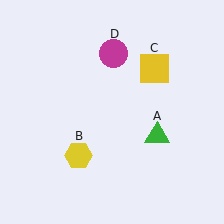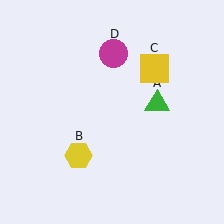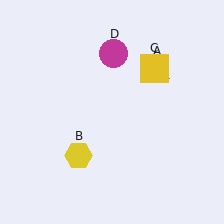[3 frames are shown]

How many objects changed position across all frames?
1 object changed position: green triangle (object A).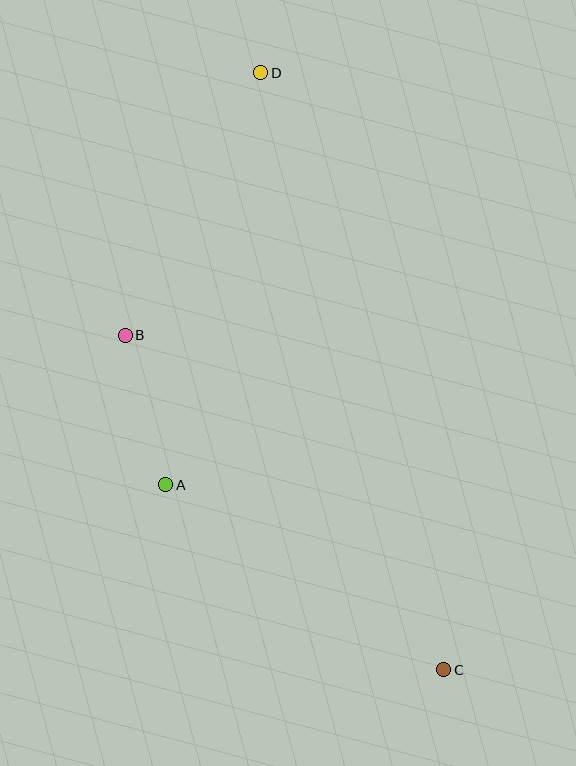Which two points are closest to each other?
Points A and B are closest to each other.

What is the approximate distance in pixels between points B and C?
The distance between B and C is approximately 462 pixels.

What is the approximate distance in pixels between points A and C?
The distance between A and C is approximately 334 pixels.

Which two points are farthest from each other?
Points C and D are farthest from each other.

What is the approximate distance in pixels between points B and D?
The distance between B and D is approximately 295 pixels.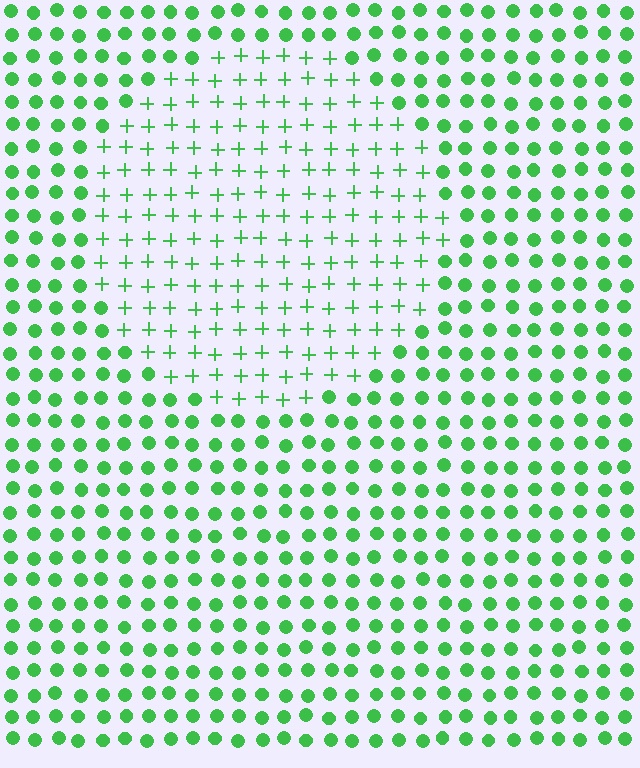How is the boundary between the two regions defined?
The boundary is defined by a change in element shape: plus signs inside vs. circles outside. All elements share the same color and spacing.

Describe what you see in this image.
The image is filled with small green elements arranged in a uniform grid. A circle-shaped region contains plus signs, while the surrounding area contains circles. The boundary is defined purely by the change in element shape.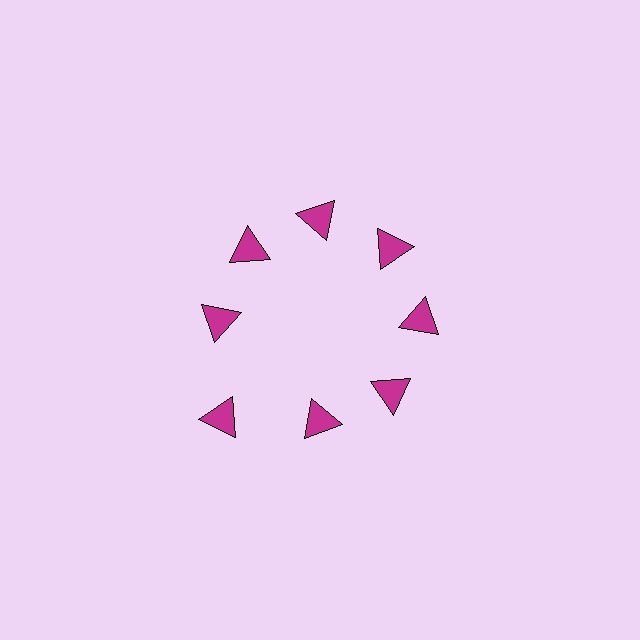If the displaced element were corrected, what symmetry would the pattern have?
It would have 8-fold rotational symmetry — the pattern would map onto itself every 45 degrees.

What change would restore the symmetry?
The symmetry would be restored by moving it inward, back onto the ring so that all 8 triangles sit at equal angles and equal distance from the center.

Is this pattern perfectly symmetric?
No. The 8 magenta triangles are arranged in a ring, but one element near the 8 o'clock position is pushed outward from the center, breaking the 8-fold rotational symmetry.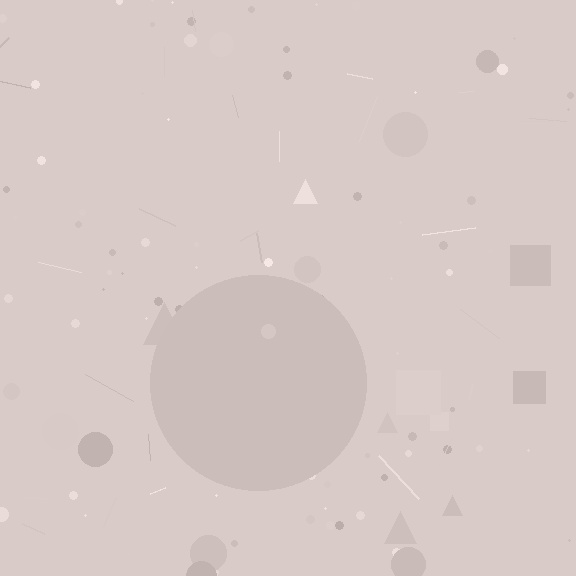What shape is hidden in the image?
A circle is hidden in the image.